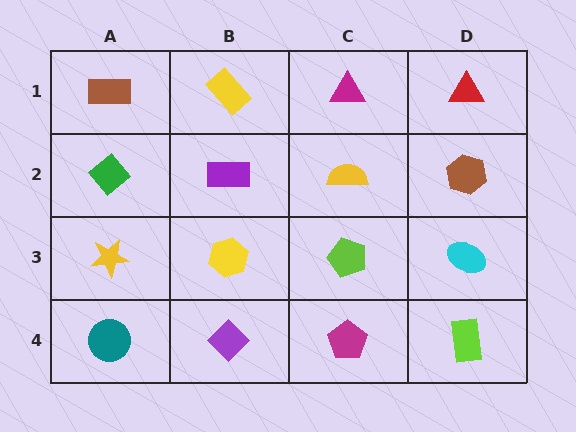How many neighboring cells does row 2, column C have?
4.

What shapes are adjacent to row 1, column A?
A green diamond (row 2, column A), a yellow rectangle (row 1, column B).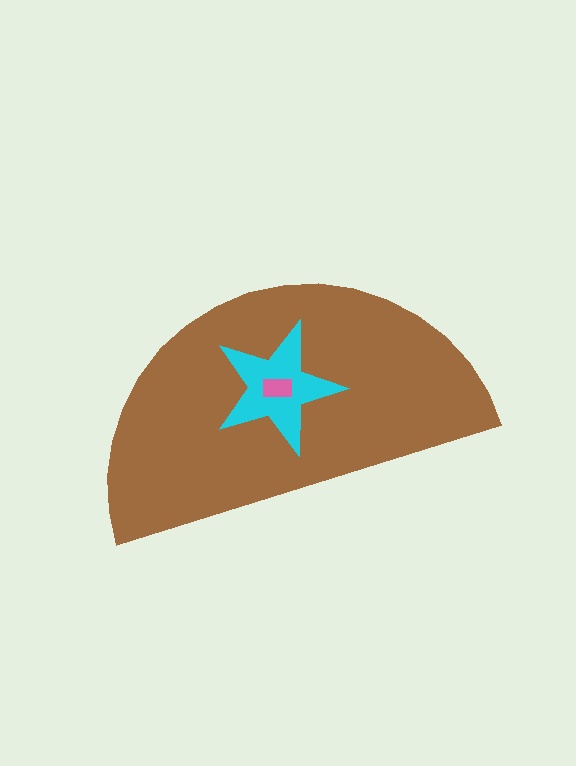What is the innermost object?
The pink rectangle.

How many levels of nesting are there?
3.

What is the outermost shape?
The brown semicircle.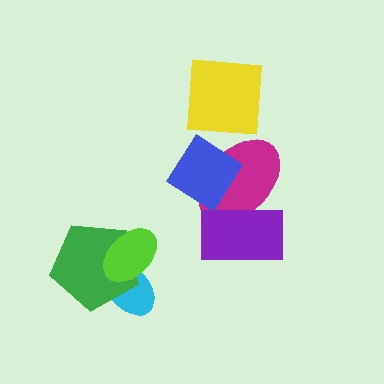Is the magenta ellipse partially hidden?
Yes, it is partially covered by another shape.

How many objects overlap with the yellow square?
0 objects overlap with the yellow square.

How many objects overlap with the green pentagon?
2 objects overlap with the green pentagon.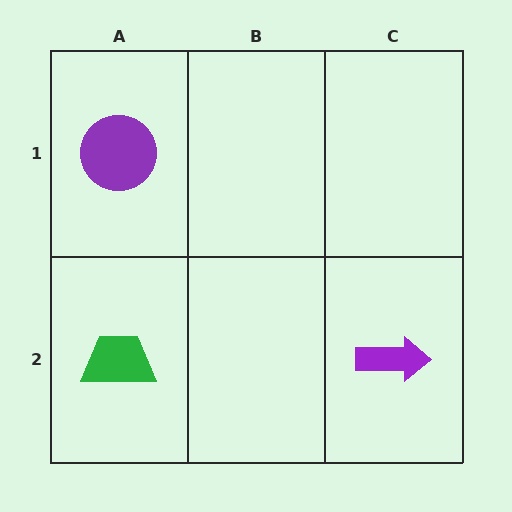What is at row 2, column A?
A green trapezoid.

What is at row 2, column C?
A purple arrow.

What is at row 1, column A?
A purple circle.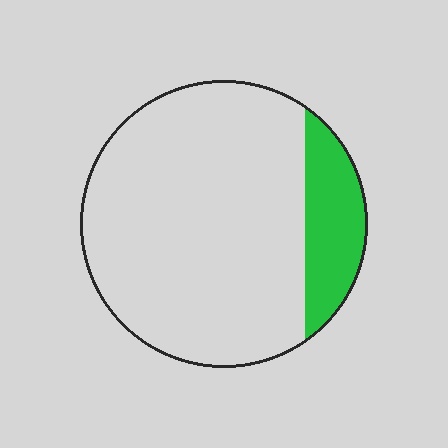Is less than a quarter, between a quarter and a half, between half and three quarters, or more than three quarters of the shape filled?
Less than a quarter.